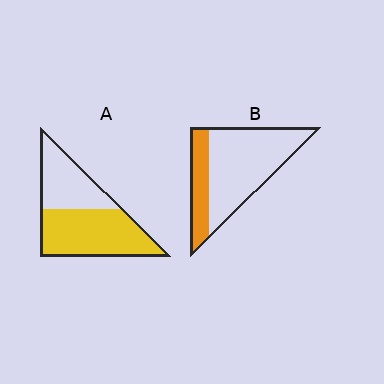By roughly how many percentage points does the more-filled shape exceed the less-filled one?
By roughly 35 percentage points (A over B).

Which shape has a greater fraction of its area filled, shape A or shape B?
Shape A.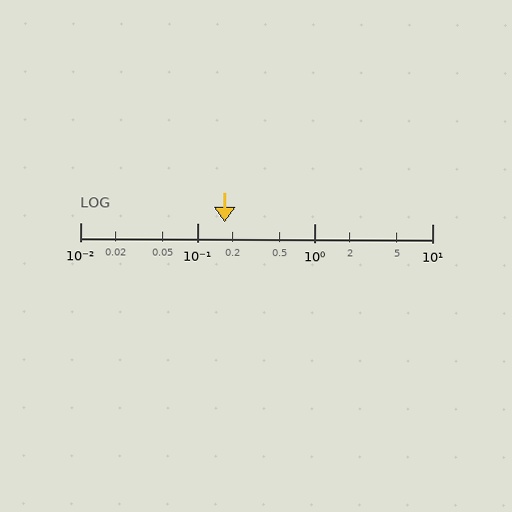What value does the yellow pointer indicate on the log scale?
The pointer indicates approximately 0.17.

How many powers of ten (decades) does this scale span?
The scale spans 3 decades, from 0.01 to 10.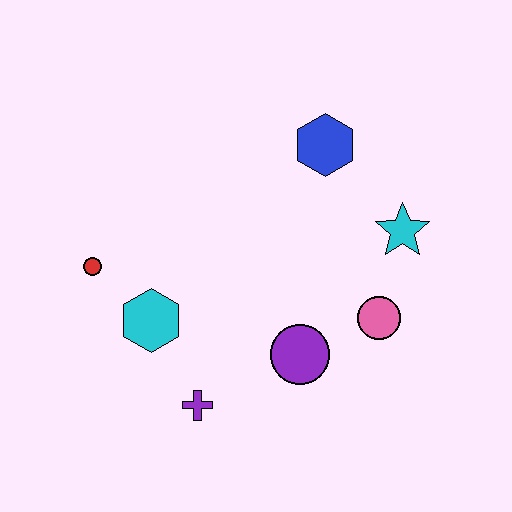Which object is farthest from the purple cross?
The blue hexagon is farthest from the purple cross.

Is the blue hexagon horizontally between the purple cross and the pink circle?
Yes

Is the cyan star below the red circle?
No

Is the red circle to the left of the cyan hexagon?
Yes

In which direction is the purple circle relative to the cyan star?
The purple circle is below the cyan star.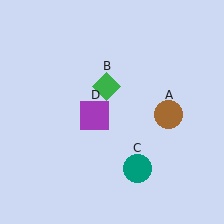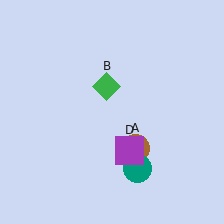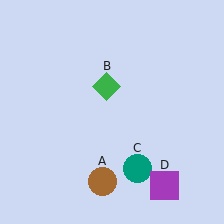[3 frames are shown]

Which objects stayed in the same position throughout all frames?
Green diamond (object B) and teal circle (object C) remained stationary.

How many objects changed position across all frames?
2 objects changed position: brown circle (object A), purple square (object D).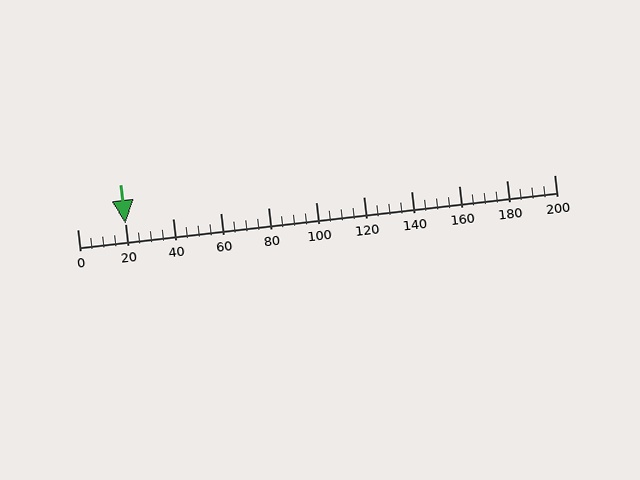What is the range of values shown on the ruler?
The ruler shows values from 0 to 200.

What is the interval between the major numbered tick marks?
The major tick marks are spaced 20 units apart.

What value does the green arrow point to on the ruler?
The green arrow points to approximately 20.